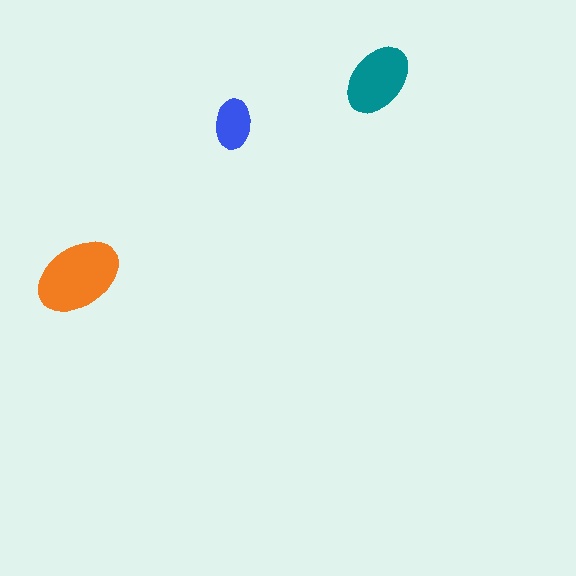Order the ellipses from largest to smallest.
the orange one, the teal one, the blue one.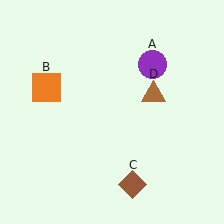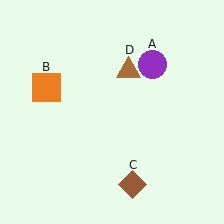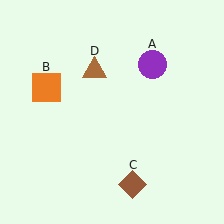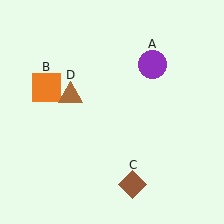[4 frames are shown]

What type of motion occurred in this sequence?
The brown triangle (object D) rotated counterclockwise around the center of the scene.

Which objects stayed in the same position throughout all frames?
Purple circle (object A) and orange square (object B) and brown diamond (object C) remained stationary.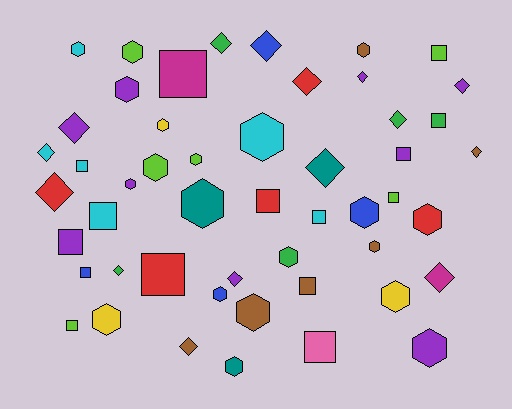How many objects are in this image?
There are 50 objects.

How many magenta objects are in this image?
There are 2 magenta objects.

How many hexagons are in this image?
There are 20 hexagons.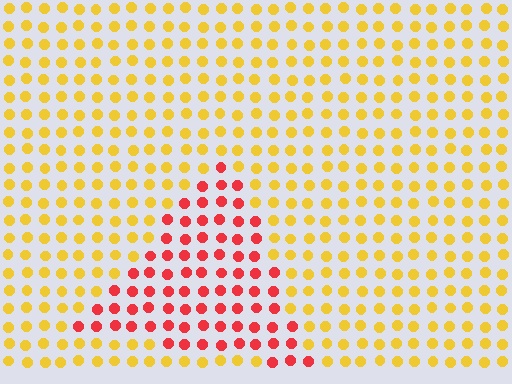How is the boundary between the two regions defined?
The boundary is defined purely by a slight shift in hue (about 52 degrees). Spacing, size, and orientation are identical on both sides.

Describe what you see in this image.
The image is filled with small yellow elements in a uniform arrangement. A triangle-shaped region is visible where the elements are tinted to a slightly different hue, forming a subtle color boundary.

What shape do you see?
I see a triangle.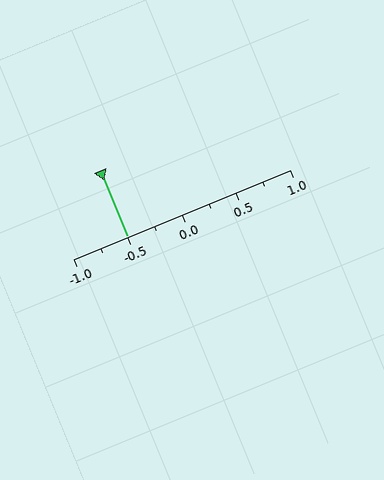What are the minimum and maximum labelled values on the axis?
The axis runs from -1.0 to 1.0.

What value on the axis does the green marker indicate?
The marker indicates approximately -0.5.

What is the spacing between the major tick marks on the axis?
The major ticks are spaced 0.5 apart.